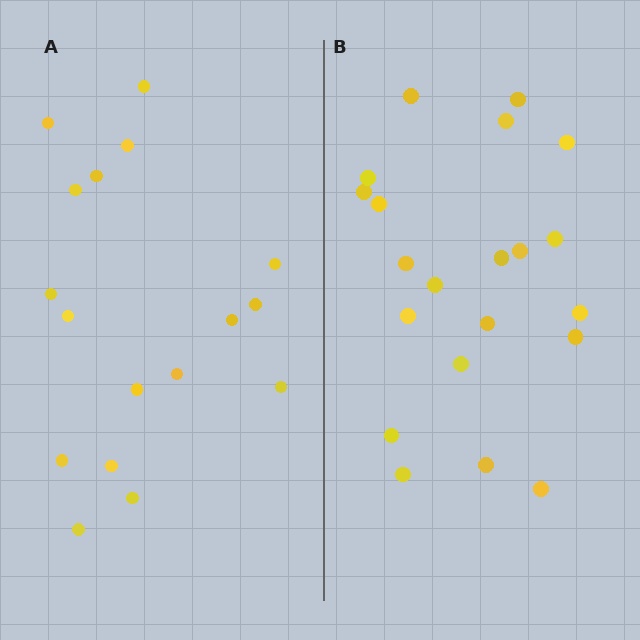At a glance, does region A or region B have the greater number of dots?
Region B (the right region) has more dots.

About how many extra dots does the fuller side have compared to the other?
Region B has about 4 more dots than region A.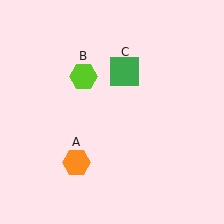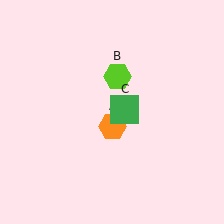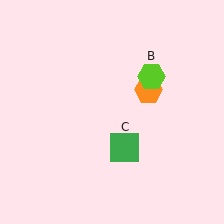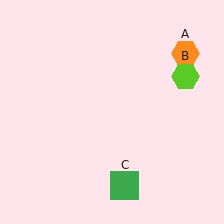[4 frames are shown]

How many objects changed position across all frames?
3 objects changed position: orange hexagon (object A), lime hexagon (object B), green square (object C).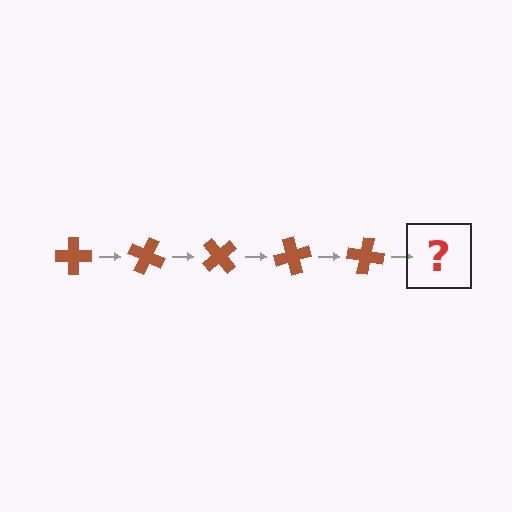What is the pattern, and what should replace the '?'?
The pattern is that the cross rotates 25 degrees each step. The '?' should be a brown cross rotated 125 degrees.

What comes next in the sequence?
The next element should be a brown cross rotated 125 degrees.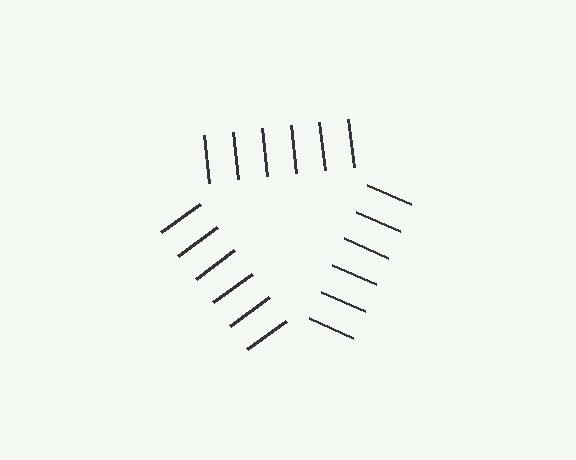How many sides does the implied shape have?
3 sides — the line-ends trace a triangle.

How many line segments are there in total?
18 — 6 along each of the 3 edges.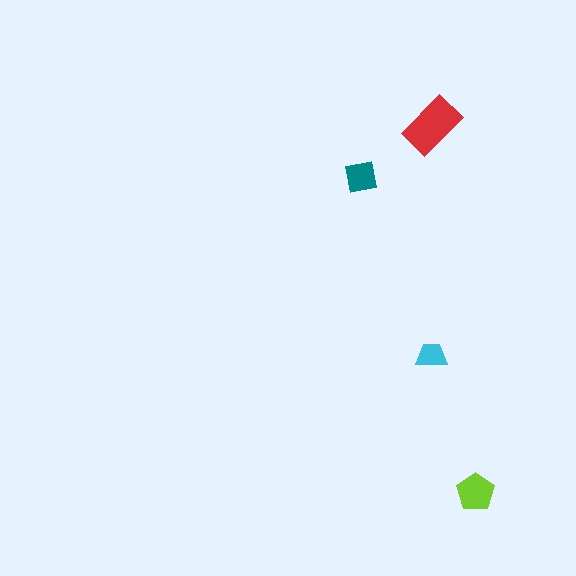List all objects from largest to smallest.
The red rectangle, the lime pentagon, the teal square, the cyan trapezoid.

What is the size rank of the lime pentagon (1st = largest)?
2nd.